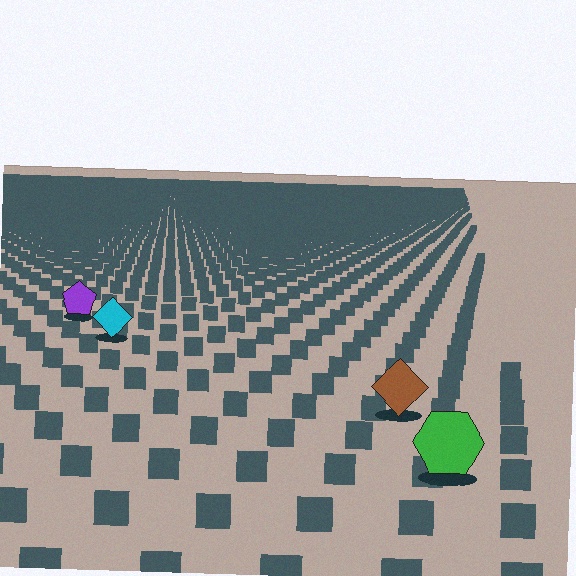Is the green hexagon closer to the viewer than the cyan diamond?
Yes. The green hexagon is closer — you can tell from the texture gradient: the ground texture is coarser near it.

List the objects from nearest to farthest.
From nearest to farthest: the green hexagon, the brown diamond, the cyan diamond, the purple pentagon.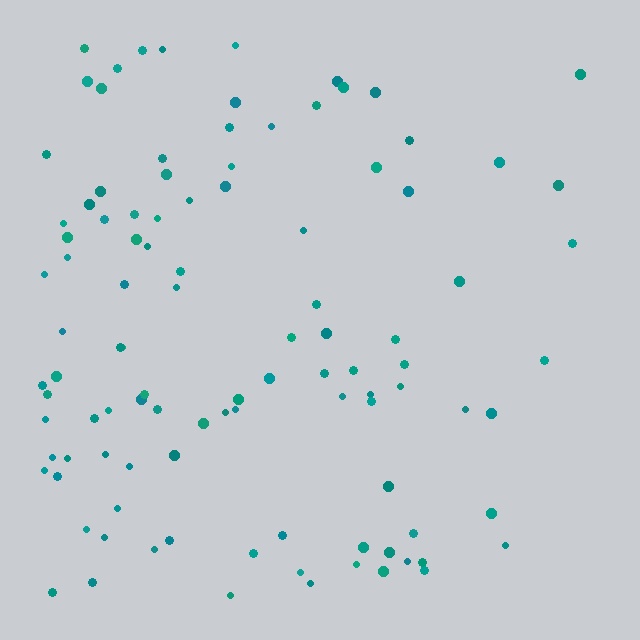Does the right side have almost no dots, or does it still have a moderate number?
Still a moderate number, just noticeably fewer than the left.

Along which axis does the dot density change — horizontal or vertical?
Horizontal.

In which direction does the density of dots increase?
From right to left, with the left side densest.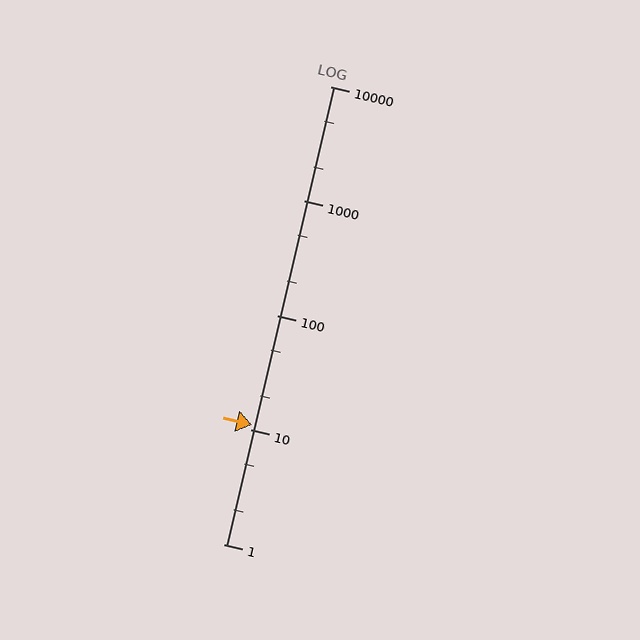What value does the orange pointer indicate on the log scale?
The pointer indicates approximately 11.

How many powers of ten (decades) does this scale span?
The scale spans 4 decades, from 1 to 10000.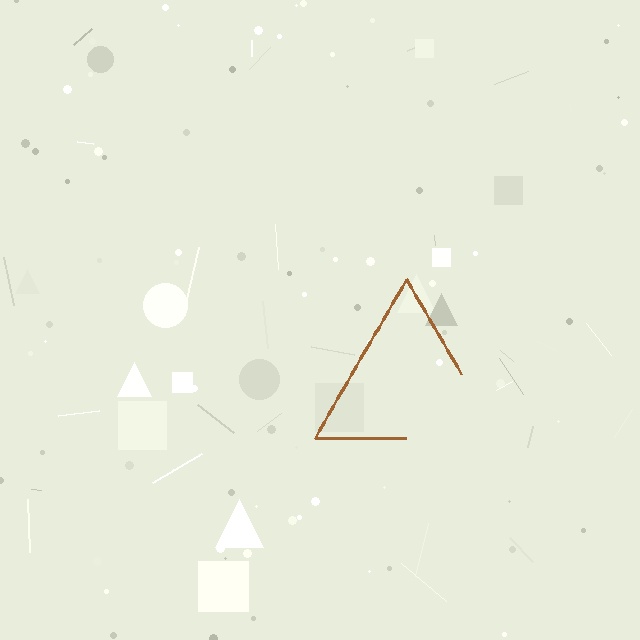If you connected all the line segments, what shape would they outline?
They would outline a triangle.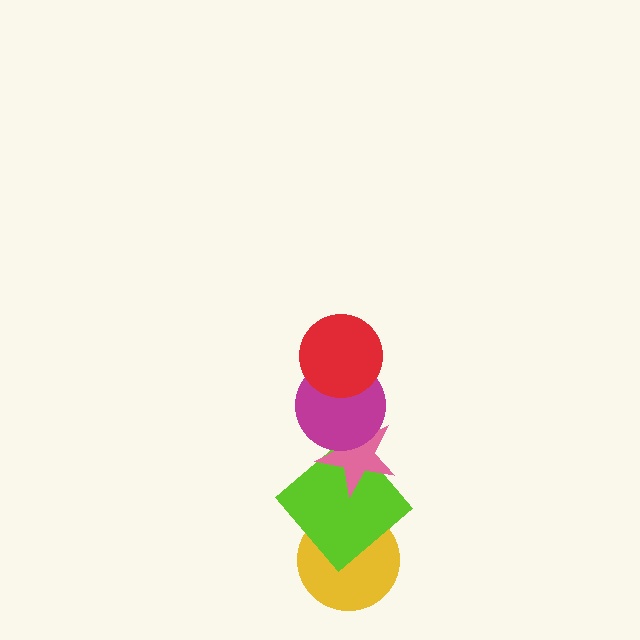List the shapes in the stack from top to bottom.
From top to bottom: the red circle, the magenta circle, the pink star, the lime diamond, the yellow circle.